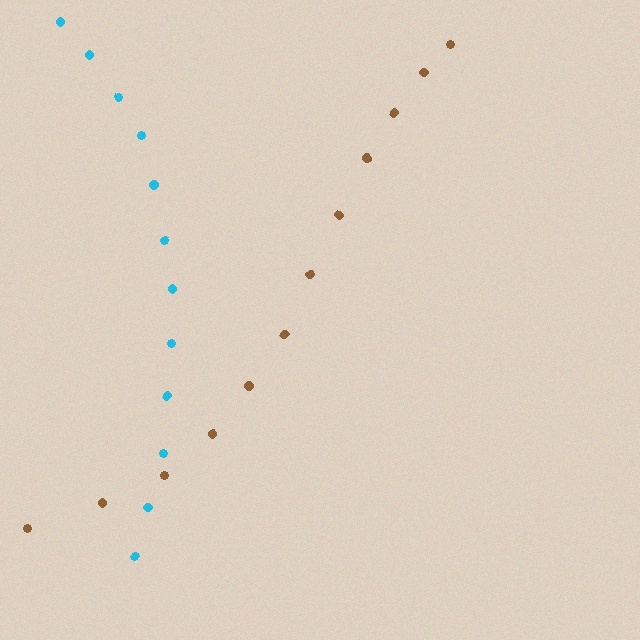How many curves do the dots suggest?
There are 2 distinct paths.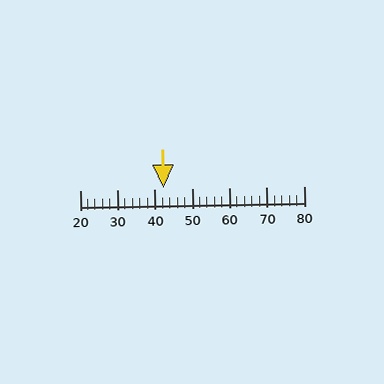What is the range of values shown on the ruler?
The ruler shows values from 20 to 80.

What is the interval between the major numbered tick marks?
The major tick marks are spaced 10 units apart.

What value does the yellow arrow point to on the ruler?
The yellow arrow points to approximately 42.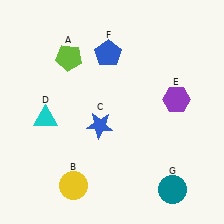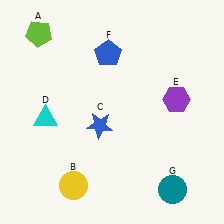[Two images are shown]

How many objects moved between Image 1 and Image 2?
1 object moved between the two images.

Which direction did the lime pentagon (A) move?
The lime pentagon (A) moved left.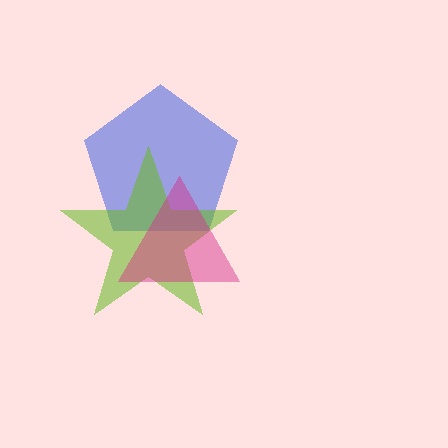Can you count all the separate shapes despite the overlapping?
Yes, there are 3 separate shapes.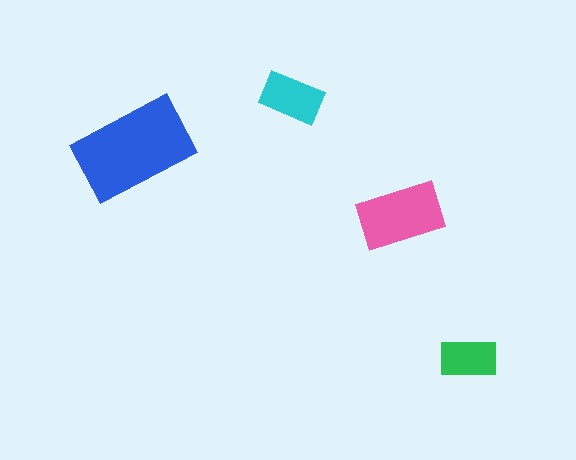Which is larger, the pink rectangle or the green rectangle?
The pink one.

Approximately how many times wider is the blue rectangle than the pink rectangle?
About 1.5 times wider.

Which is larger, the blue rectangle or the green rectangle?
The blue one.